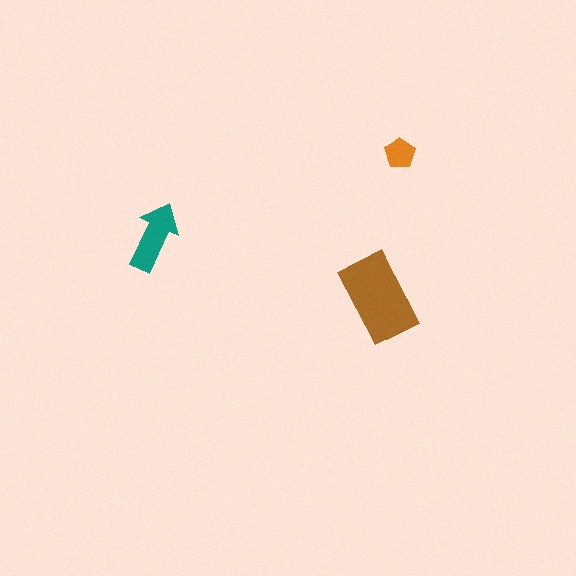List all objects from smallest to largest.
The orange pentagon, the teal arrow, the brown rectangle.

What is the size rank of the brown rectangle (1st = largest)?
1st.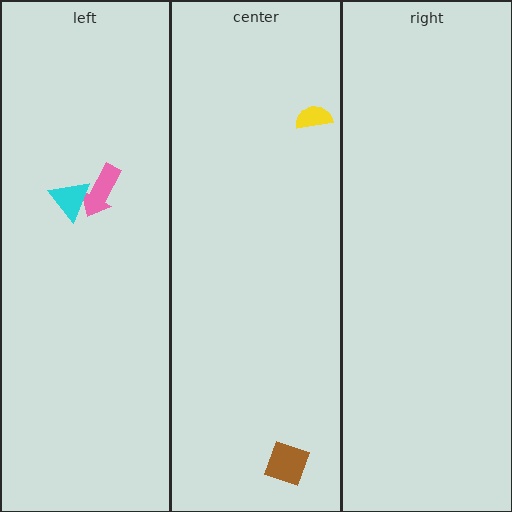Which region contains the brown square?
The center region.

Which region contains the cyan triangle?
The left region.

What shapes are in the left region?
The pink arrow, the cyan triangle.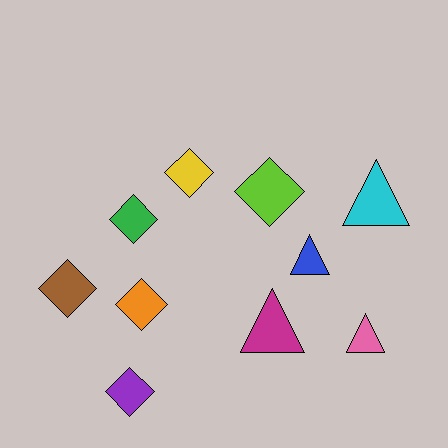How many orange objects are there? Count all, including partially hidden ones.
There is 1 orange object.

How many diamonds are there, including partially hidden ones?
There are 6 diamonds.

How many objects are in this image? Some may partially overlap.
There are 10 objects.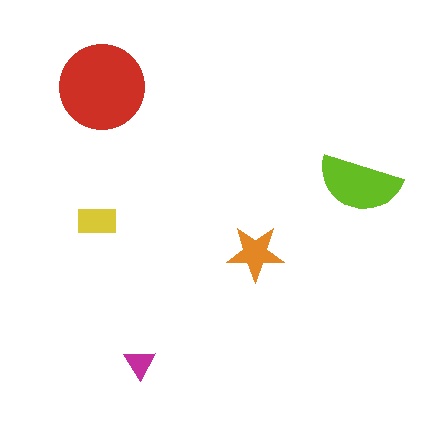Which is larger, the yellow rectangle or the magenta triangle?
The yellow rectangle.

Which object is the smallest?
The magenta triangle.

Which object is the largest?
The red circle.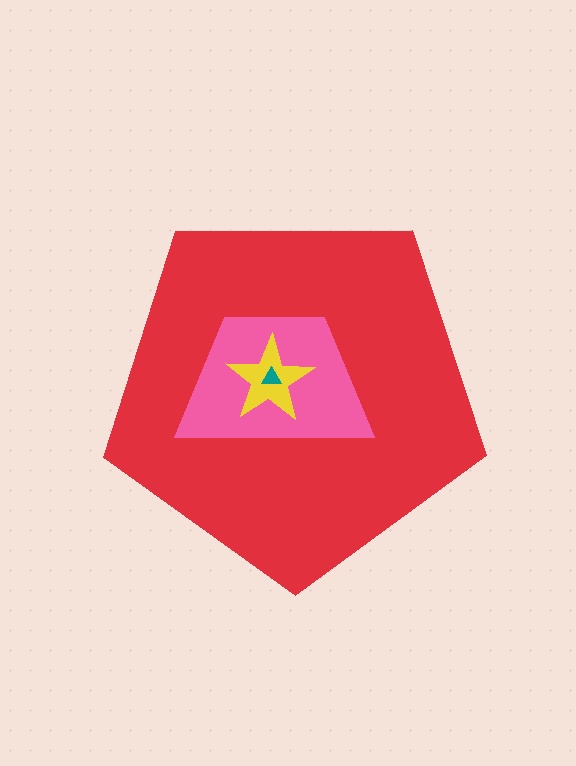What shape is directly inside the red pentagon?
The pink trapezoid.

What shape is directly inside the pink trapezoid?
The yellow star.